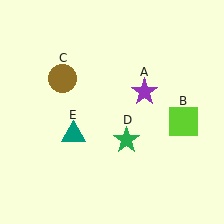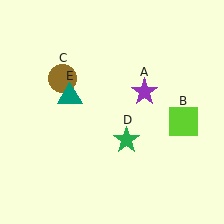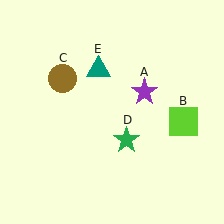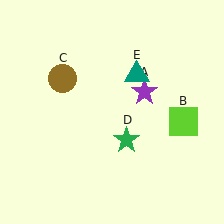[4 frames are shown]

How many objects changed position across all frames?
1 object changed position: teal triangle (object E).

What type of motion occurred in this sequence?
The teal triangle (object E) rotated clockwise around the center of the scene.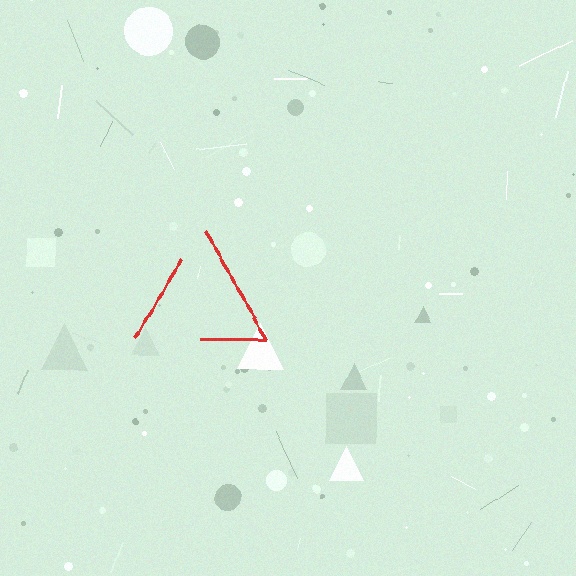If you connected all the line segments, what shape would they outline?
They would outline a triangle.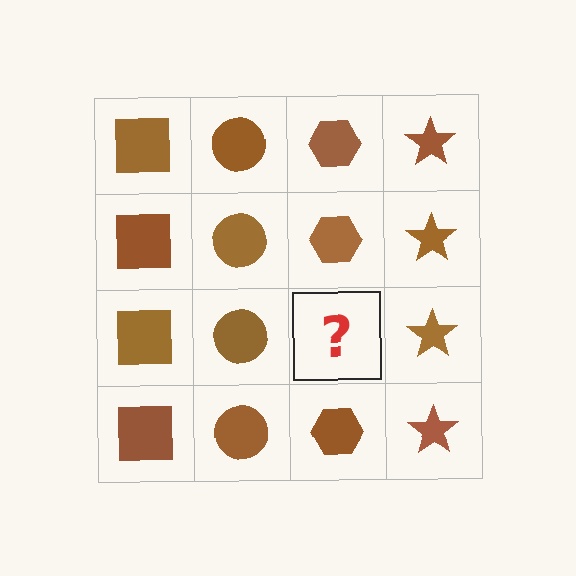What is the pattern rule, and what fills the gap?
The rule is that each column has a consistent shape. The gap should be filled with a brown hexagon.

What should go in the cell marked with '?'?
The missing cell should contain a brown hexagon.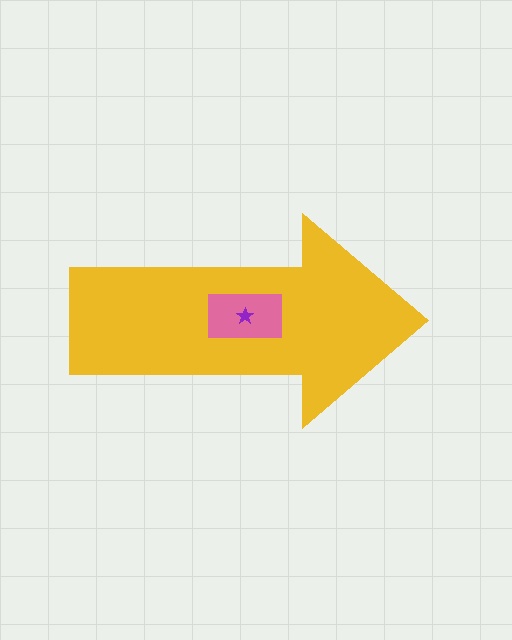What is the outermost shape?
The yellow arrow.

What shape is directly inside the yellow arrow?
The pink rectangle.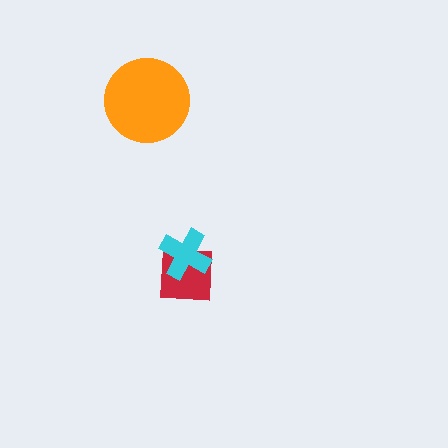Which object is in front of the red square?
The cyan cross is in front of the red square.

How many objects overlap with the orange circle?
0 objects overlap with the orange circle.